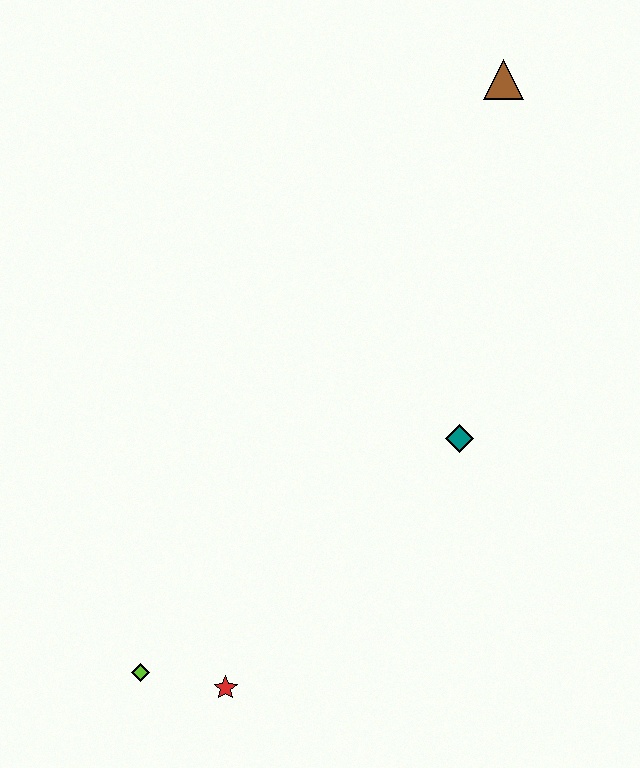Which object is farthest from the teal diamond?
The lime diamond is farthest from the teal diamond.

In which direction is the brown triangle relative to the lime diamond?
The brown triangle is above the lime diamond.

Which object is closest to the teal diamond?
The red star is closest to the teal diamond.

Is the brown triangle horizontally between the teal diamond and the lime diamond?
No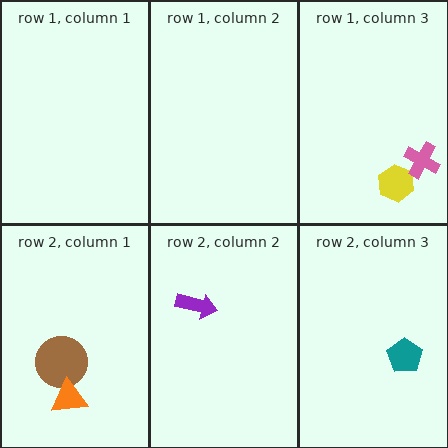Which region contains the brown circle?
The row 2, column 1 region.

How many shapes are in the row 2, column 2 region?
1.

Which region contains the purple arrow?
The row 2, column 2 region.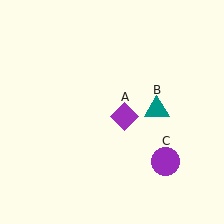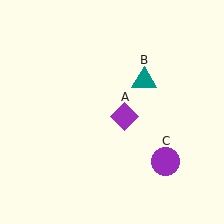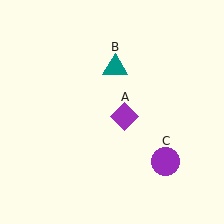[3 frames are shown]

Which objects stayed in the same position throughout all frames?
Purple diamond (object A) and purple circle (object C) remained stationary.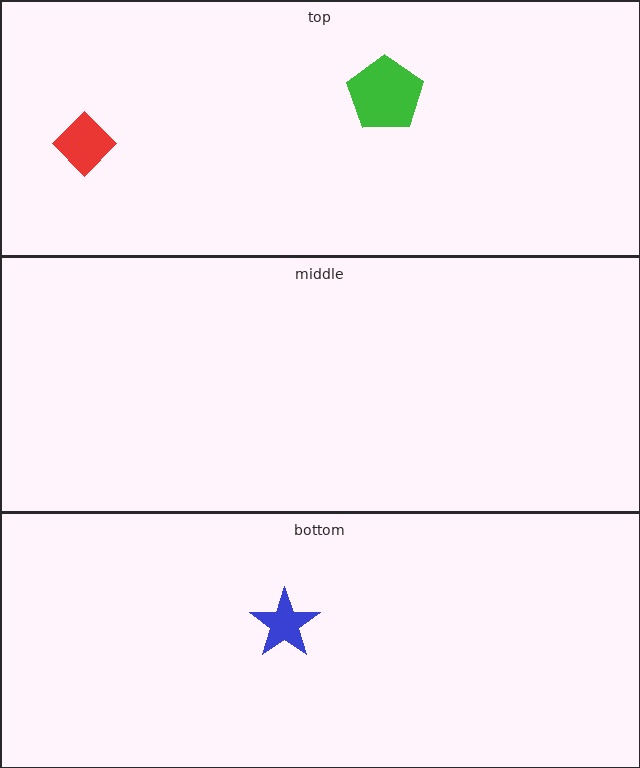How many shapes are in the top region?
2.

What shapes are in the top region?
The red diamond, the green pentagon.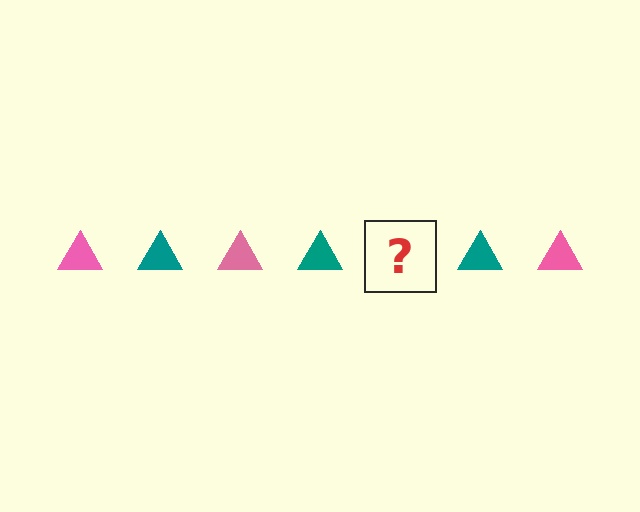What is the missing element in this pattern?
The missing element is a pink triangle.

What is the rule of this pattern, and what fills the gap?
The rule is that the pattern cycles through pink, teal triangles. The gap should be filled with a pink triangle.